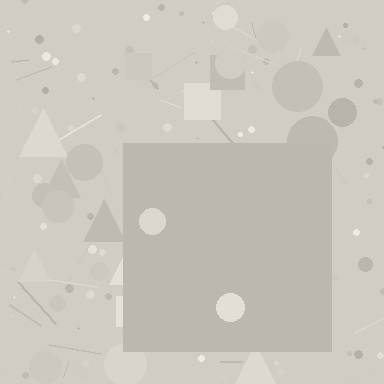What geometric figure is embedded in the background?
A square is embedded in the background.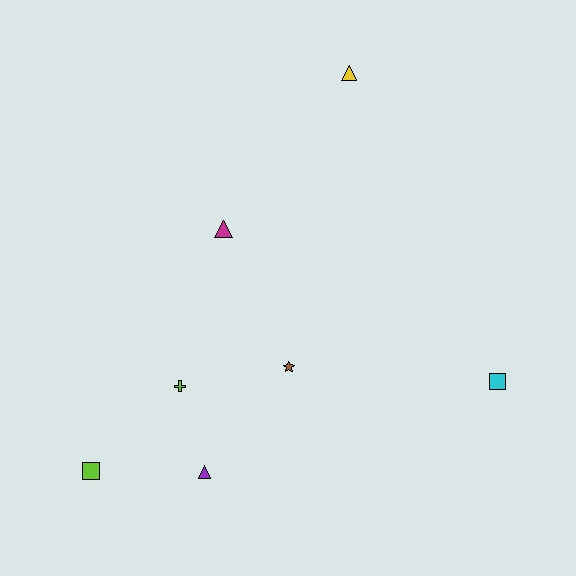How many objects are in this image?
There are 7 objects.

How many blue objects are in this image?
There are no blue objects.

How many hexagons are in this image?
There are no hexagons.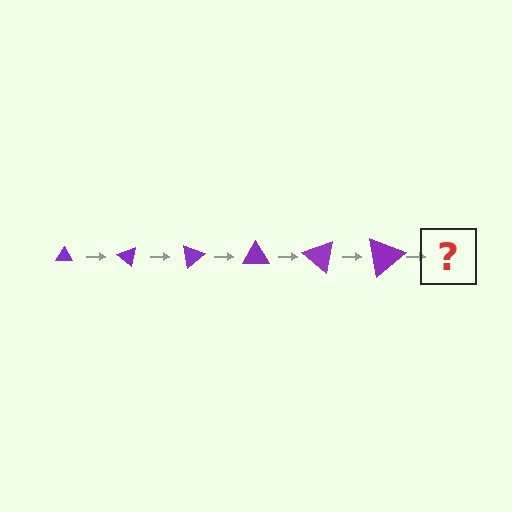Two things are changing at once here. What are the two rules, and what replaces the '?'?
The two rules are that the triangle grows larger each step and it rotates 40 degrees each step. The '?' should be a triangle, larger than the previous one and rotated 240 degrees from the start.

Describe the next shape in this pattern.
It should be a triangle, larger than the previous one and rotated 240 degrees from the start.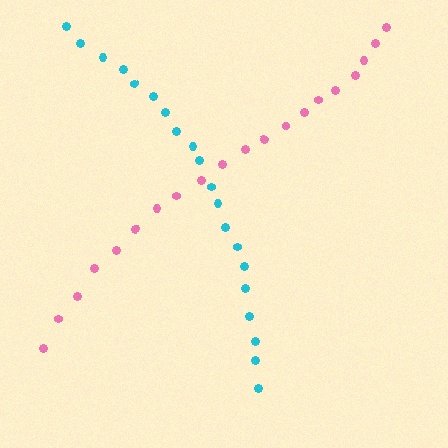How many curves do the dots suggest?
There are 2 distinct paths.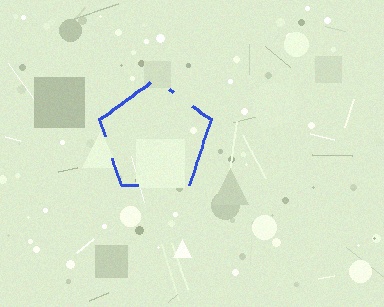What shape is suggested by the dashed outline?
The dashed outline suggests a pentagon.